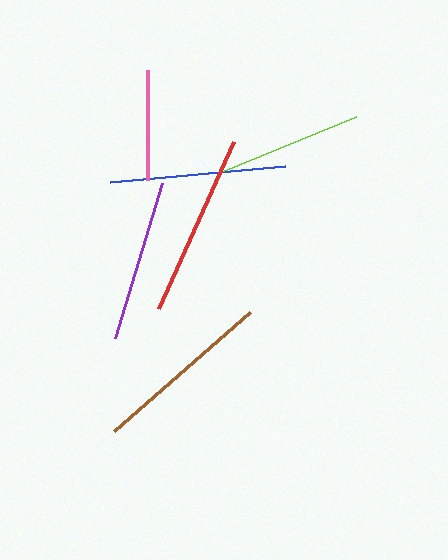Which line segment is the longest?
The red line is the longest at approximately 183 pixels.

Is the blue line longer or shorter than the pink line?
The blue line is longer than the pink line.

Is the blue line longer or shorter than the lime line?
The blue line is longer than the lime line.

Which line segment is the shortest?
The pink line is the shortest at approximately 109 pixels.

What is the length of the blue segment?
The blue segment is approximately 176 pixels long.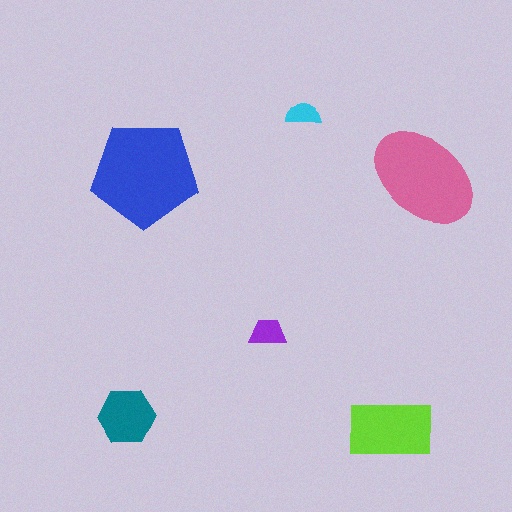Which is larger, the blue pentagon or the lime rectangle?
The blue pentagon.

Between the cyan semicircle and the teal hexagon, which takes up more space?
The teal hexagon.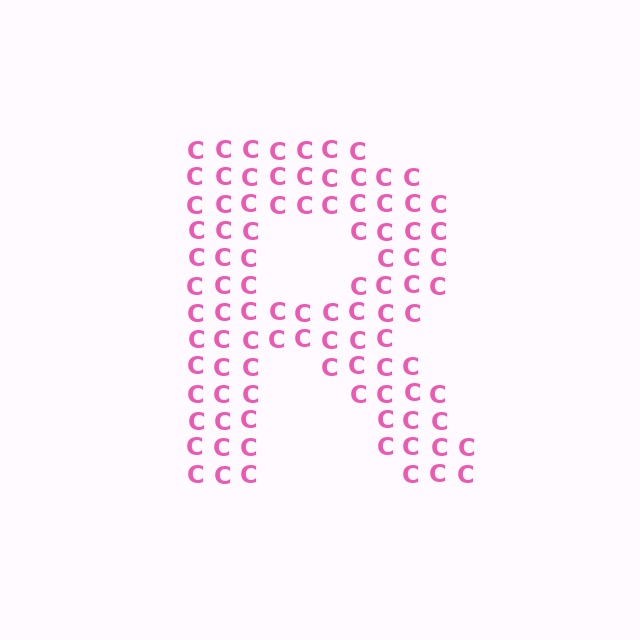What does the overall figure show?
The overall figure shows the letter R.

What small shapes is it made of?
It is made of small letter C's.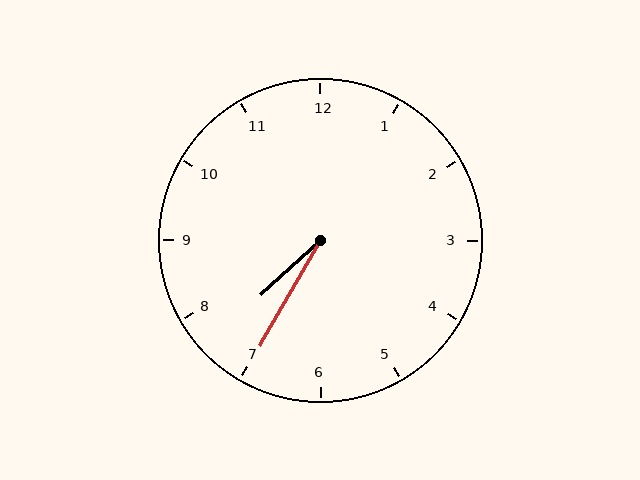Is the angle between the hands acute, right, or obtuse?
It is acute.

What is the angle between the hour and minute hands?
Approximately 18 degrees.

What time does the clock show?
7:35.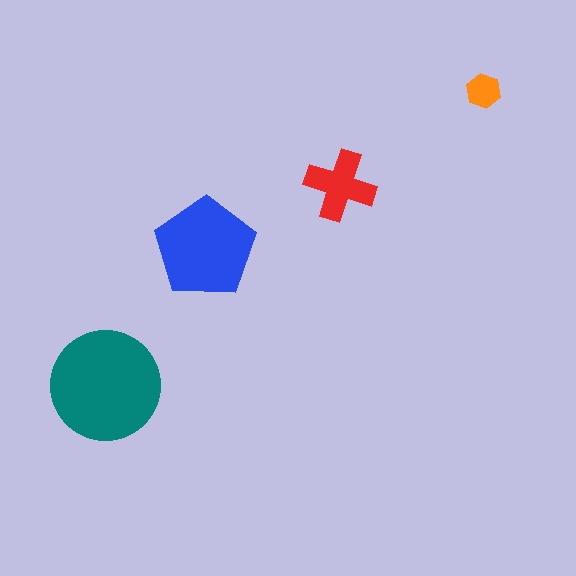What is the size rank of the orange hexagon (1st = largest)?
4th.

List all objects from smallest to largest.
The orange hexagon, the red cross, the blue pentagon, the teal circle.